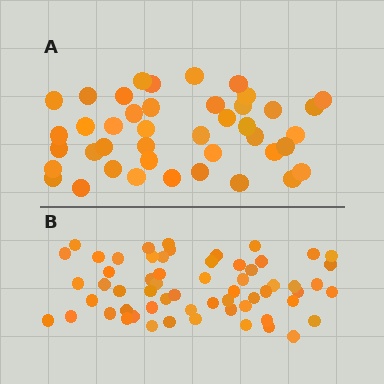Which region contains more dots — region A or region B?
Region B (the bottom region) has more dots.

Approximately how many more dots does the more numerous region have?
Region B has approximately 20 more dots than region A.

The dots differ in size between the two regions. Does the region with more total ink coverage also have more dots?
No. Region A has more total ink coverage because its dots are larger, but region B actually contains more individual dots. Total area can be misleading — the number of items is what matters here.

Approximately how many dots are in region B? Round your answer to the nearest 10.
About 60 dots.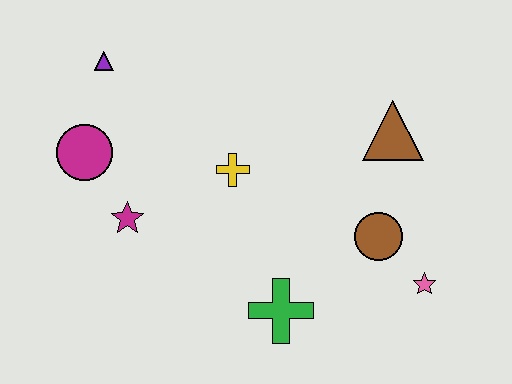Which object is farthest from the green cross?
The purple triangle is farthest from the green cross.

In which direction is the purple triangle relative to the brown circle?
The purple triangle is to the left of the brown circle.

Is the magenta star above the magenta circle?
No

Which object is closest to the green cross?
The brown circle is closest to the green cross.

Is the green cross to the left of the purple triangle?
No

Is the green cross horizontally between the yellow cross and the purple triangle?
No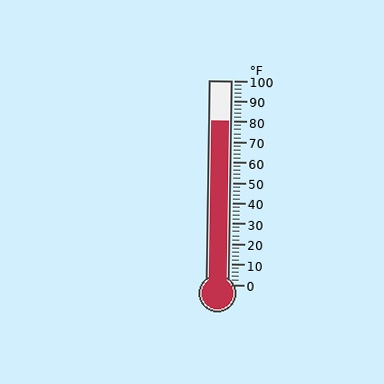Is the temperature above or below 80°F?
The temperature is at 80°F.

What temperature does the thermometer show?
The thermometer shows approximately 80°F.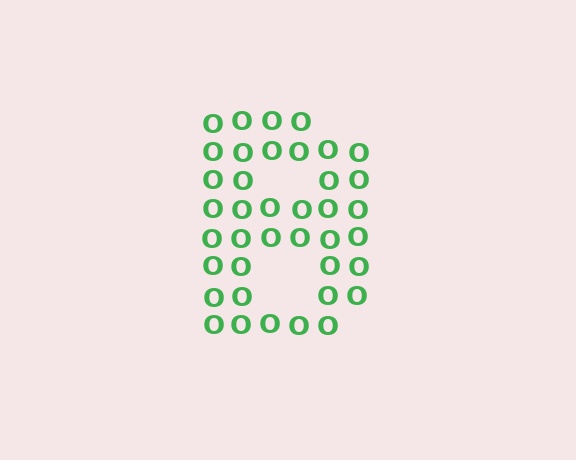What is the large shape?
The large shape is the letter B.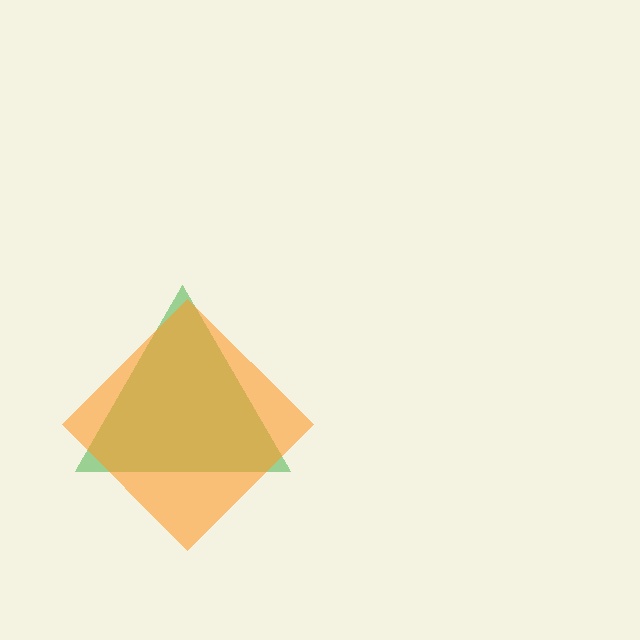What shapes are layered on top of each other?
The layered shapes are: a green triangle, an orange diamond.